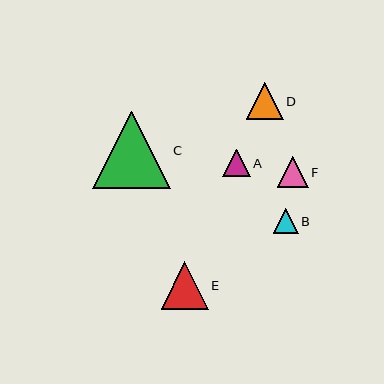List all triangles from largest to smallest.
From largest to smallest: C, E, D, F, A, B.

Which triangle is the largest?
Triangle C is the largest with a size of approximately 77 pixels.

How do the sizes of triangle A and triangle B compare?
Triangle A and triangle B are approximately the same size.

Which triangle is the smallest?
Triangle B is the smallest with a size of approximately 25 pixels.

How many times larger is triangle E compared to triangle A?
Triangle E is approximately 1.7 times the size of triangle A.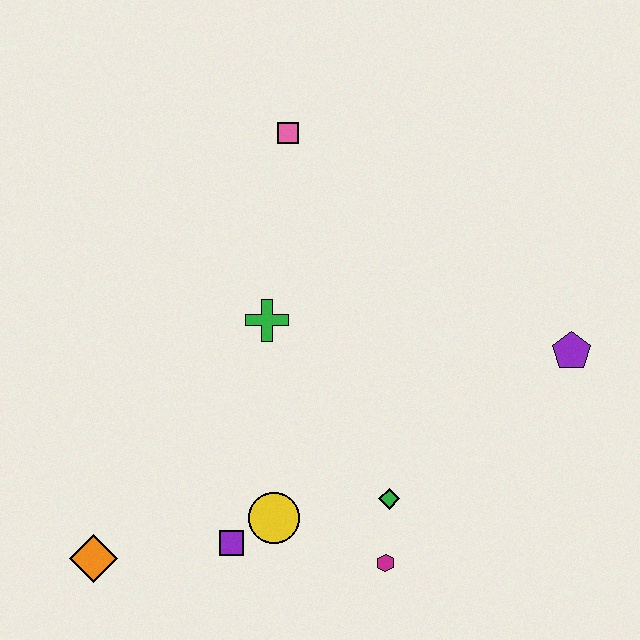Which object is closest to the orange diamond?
The purple square is closest to the orange diamond.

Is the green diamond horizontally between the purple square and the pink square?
No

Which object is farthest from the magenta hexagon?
The pink square is farthest from the magenta hexagon.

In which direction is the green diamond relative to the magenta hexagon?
The green diamond is above the magenta hexagon.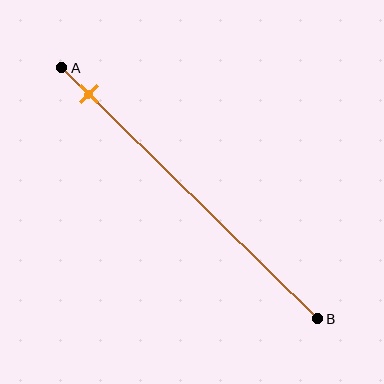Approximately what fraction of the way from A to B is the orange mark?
The orange mark is approximately 10% of the way from A to B.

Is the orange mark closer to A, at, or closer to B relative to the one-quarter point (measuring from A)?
The orange mark is closer to point A than the one-quarter point of segment AB.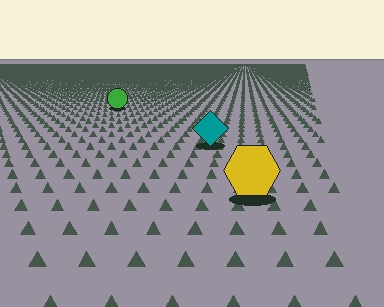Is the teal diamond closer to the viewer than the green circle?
Yes. The teal diamond is closer — you can tell from the texture gradient: the ground texture is coarser near it.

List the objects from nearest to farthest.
From nearest to farthest: the yellow hexagon, the teal diamond, the green circle.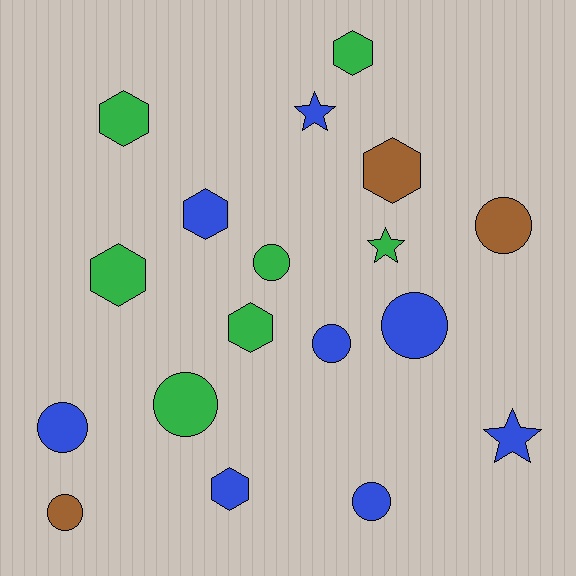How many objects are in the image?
There are 18 objects.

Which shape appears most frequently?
Circle, with 8 objects.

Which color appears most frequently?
Blue, with 8 objects.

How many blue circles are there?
There are 4 blue circles.